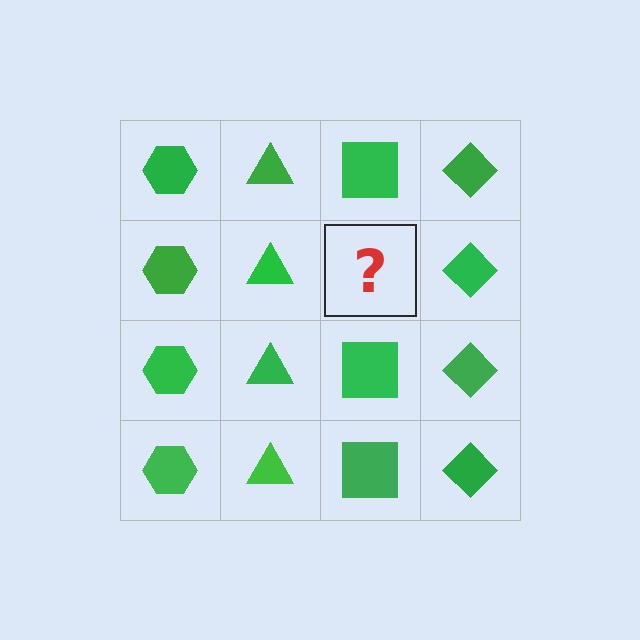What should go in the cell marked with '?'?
The missing cell should contain a green square.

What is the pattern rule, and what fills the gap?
The rule is that each column has a consistent shape. The gap should be filled with a green square.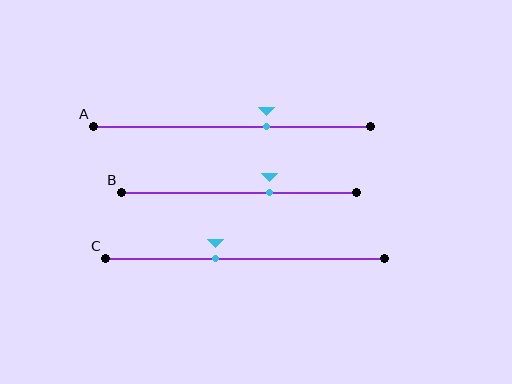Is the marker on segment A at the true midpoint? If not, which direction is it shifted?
No, the marker on segment A is shifted to the right by about 12% of the segment length.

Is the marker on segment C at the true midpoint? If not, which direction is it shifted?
No, the marker on segment C is shifted to the left by about 10% of the segment length.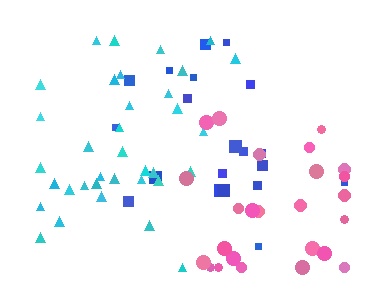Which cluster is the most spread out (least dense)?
Pink.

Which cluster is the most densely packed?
Cyan.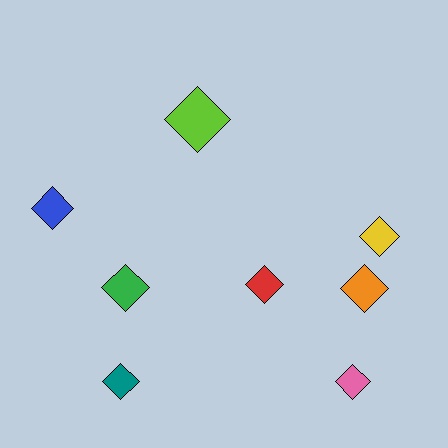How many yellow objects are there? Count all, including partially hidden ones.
There is 1 yellow object.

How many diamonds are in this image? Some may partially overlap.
There are 8 diamonds.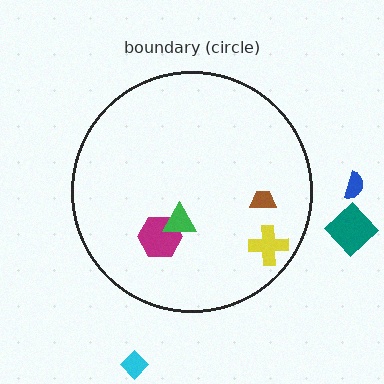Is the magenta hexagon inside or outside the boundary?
Inside.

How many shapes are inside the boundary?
4 inside, 3 outside.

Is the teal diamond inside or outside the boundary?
Outside.